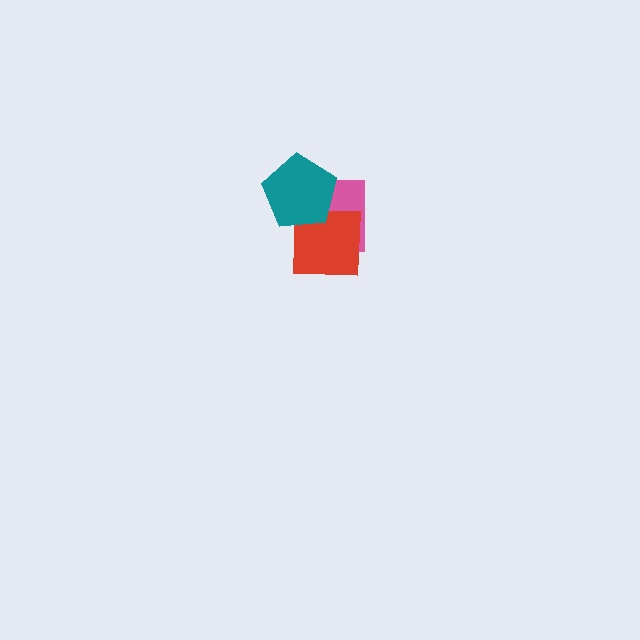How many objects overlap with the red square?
2 objects overlap with the red square.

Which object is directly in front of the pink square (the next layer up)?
The red square is directly in front of the pink square.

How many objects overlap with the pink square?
2 objects overlap with the pink square.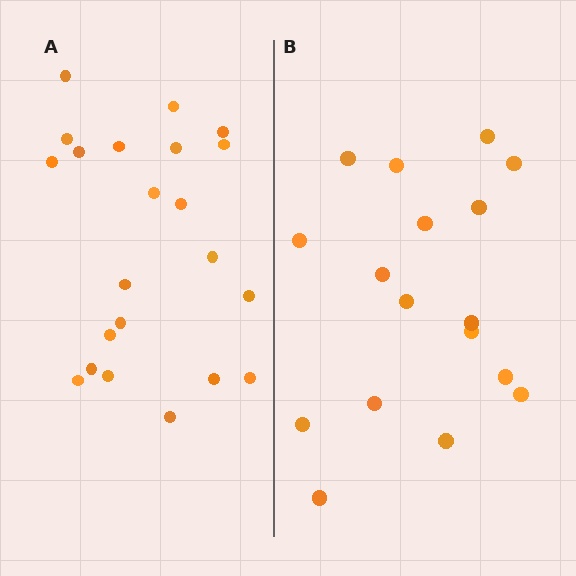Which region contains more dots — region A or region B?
Region A (the left region) has more dots.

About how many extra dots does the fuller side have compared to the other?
Region A has about 5 more dots than region B.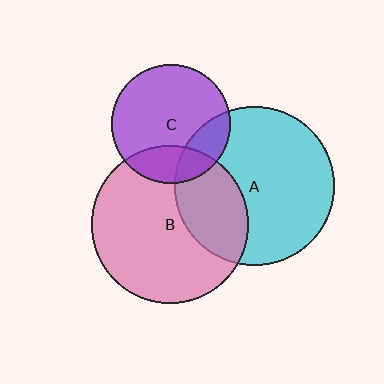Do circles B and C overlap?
Yes.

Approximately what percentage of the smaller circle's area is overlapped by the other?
Approximately 20%.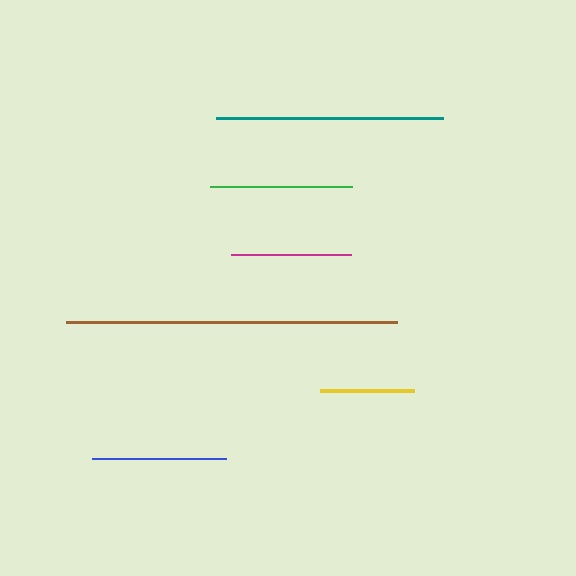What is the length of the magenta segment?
The magenta segment is approximately 120 pixels long.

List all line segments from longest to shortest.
From longest to shortest: brown, teal, green, blue, magenta, yellow.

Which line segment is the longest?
The brown line is the longest at approximately 331 pixels.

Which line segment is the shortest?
The yellow line is the shortest at approximately 94 pixels.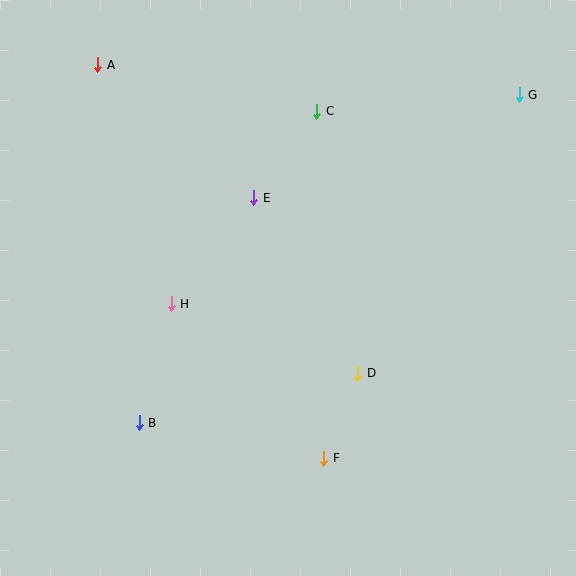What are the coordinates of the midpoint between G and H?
The midpoint between G and H is at (345, 199).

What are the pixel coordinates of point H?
Point H is at (171, 304).